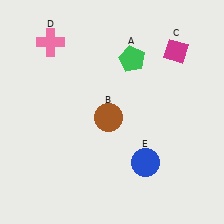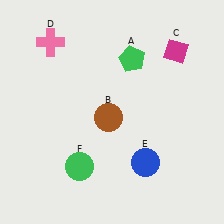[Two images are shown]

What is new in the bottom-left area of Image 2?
A green circle (F) was added in the bottom-left area of Image 2.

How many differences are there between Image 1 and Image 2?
There is 1 difference between the two images.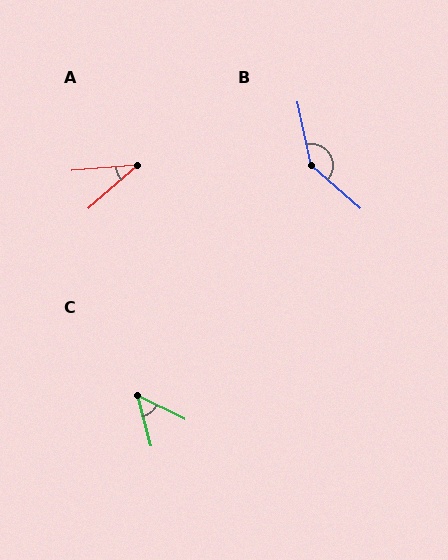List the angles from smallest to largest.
A (36°), C (49°), B (143°).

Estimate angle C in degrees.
Approximately 49 degrees.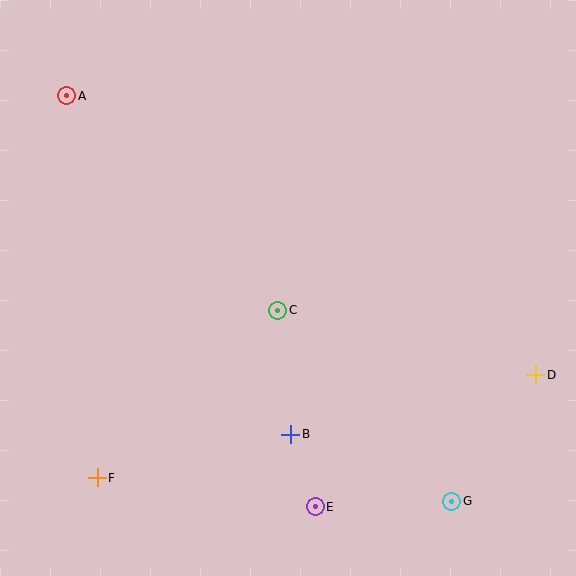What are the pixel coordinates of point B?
Point B is at (291, 434).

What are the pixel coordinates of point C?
Point C is at (278, 310).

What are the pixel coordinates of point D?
Point D is at (536, 375).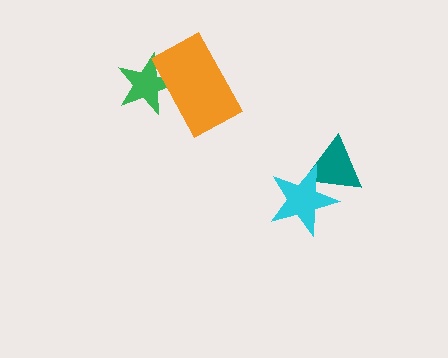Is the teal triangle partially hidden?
Yes, it is partially covered by another shape.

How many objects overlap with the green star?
1 object overlaps with the green star.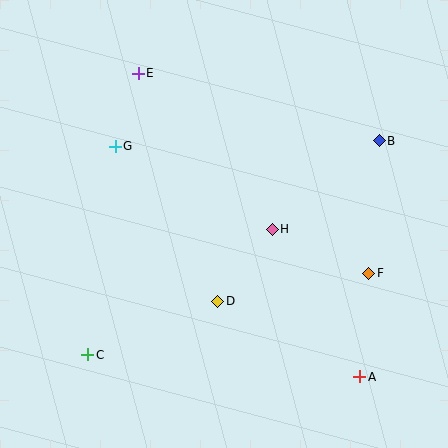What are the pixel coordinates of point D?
Point D is at (218, 301).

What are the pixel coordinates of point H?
Point H is at (272, 229).